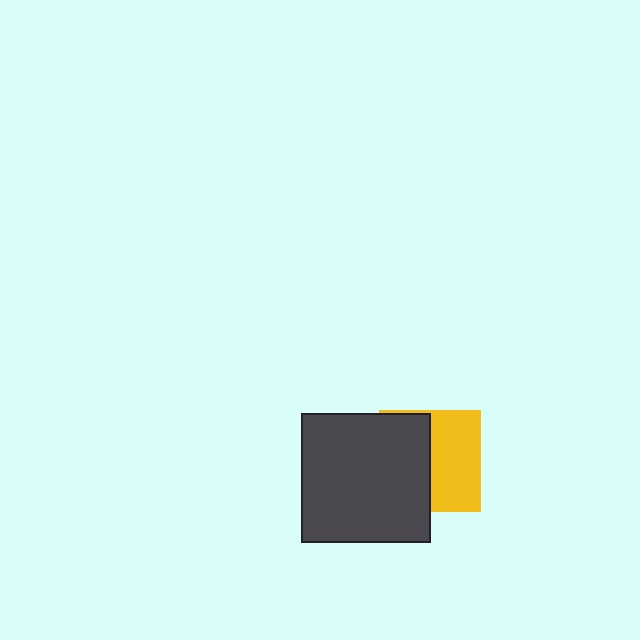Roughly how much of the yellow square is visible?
About half of it is visible (roughly 51%).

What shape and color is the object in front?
The object in front is a dark gray square.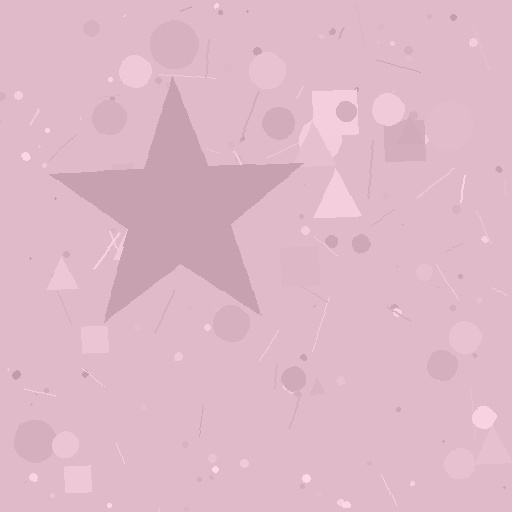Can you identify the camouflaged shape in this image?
The camouflaged shape is a star.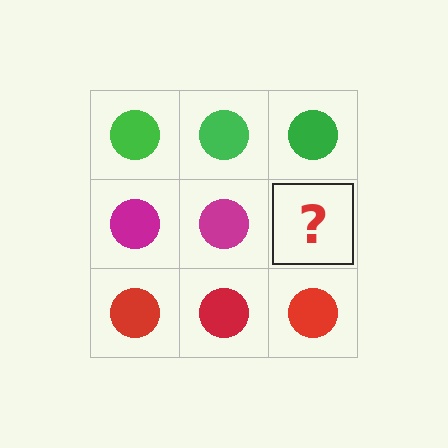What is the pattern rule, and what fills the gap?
The rule is that each row has a consistent color. The gap should be filled with a magenta circle.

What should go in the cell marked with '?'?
The missing cell should contain a magenta circle.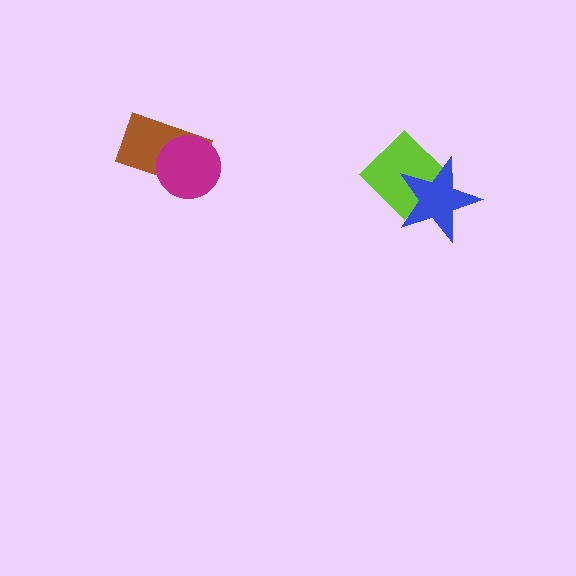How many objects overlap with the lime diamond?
1 object overlaps with the lime diamond.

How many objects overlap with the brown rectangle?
1 object overlaps with the brown rectangle.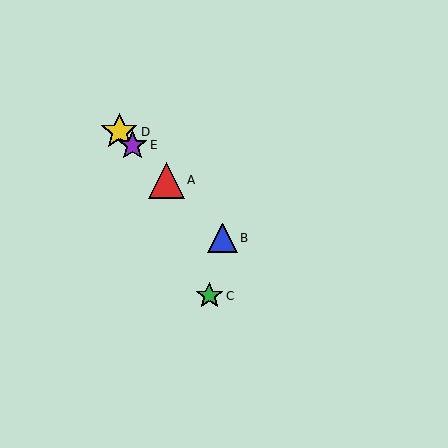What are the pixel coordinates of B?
Object B is at (222, 238).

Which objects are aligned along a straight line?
Objects A, B, D, E are aligned along a straight line.